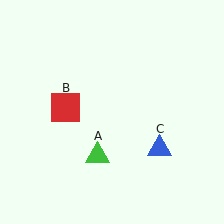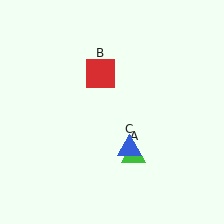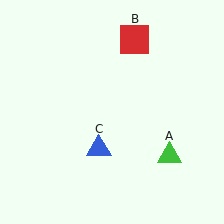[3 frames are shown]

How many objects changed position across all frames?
3 objects changed position: green triangle (object A), red square (object B), blue triangle (object C).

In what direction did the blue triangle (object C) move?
The blue triangle (object C) moved left.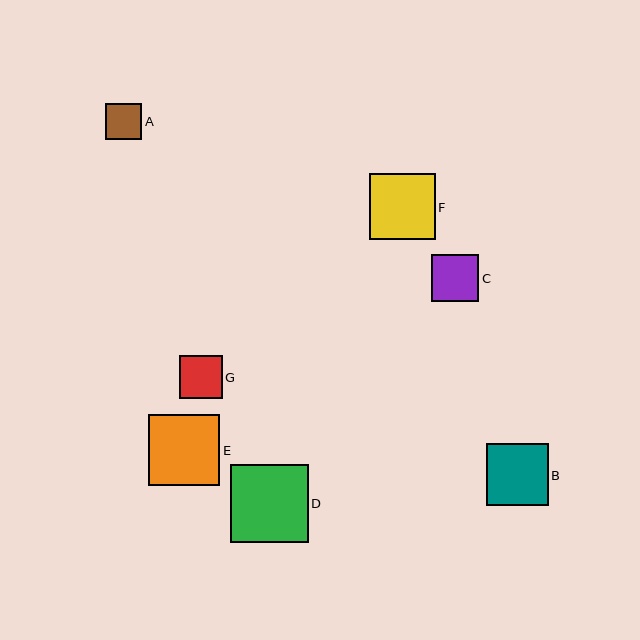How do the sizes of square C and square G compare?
Square C and square G are approximately the same size.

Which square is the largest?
Square D is the largest with a size of approximately 78 pixels.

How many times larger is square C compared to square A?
Square C is approximately 1.3 times the size of square A.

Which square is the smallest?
Square A is the smallest with a size of approximately 36 pixels.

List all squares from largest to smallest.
From largest to smallest: D, E, F, B, C, G, A.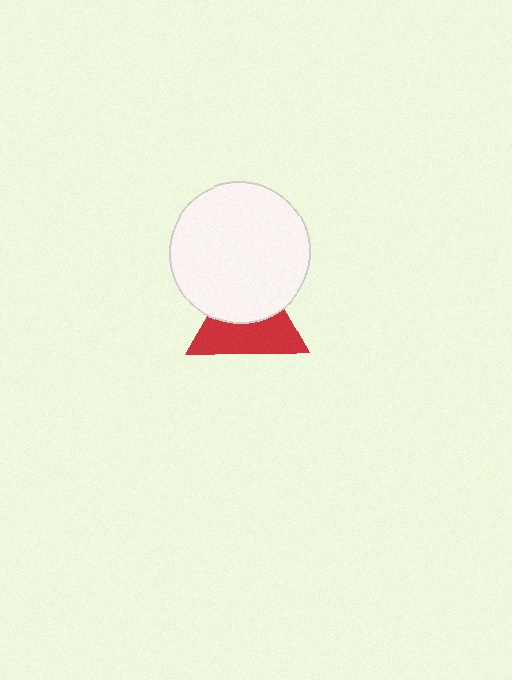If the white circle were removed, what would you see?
You would see the complete red triangle.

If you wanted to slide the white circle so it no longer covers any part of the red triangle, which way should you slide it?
Slide it up — that is the most direct way to separate the two shapes.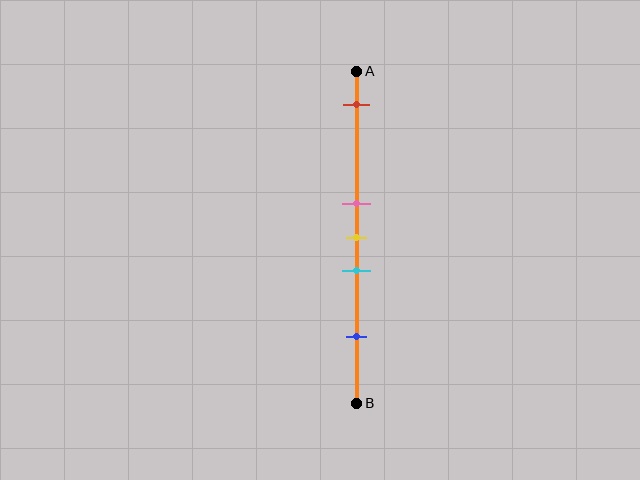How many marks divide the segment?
There are 5 marks dividing the segment.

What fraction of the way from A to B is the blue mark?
The blue mark is approximately 80% (0.8) of the way from A to B.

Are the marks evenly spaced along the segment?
No, the marks are not evenly spaced.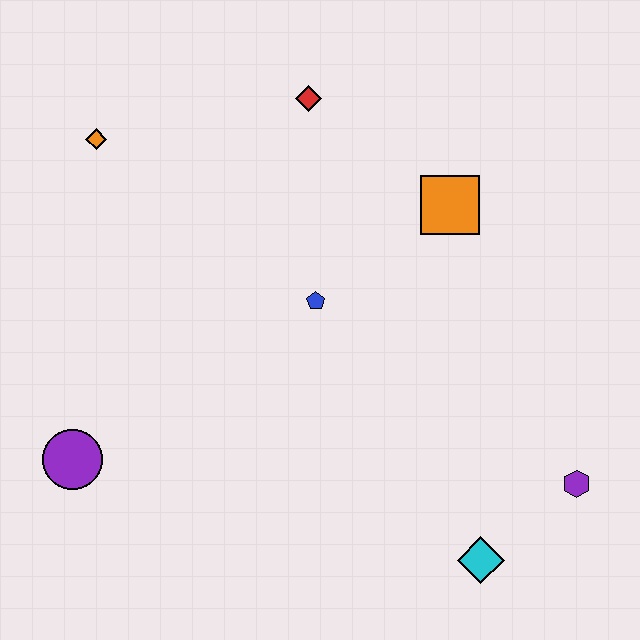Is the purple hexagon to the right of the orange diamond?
Yes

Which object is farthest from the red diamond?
The cyan diamond is farthest from the red diamond.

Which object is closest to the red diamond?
The orange square is closest to the red diamond.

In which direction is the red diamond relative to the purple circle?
The red diamond is above the purple circle.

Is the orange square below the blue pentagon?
No